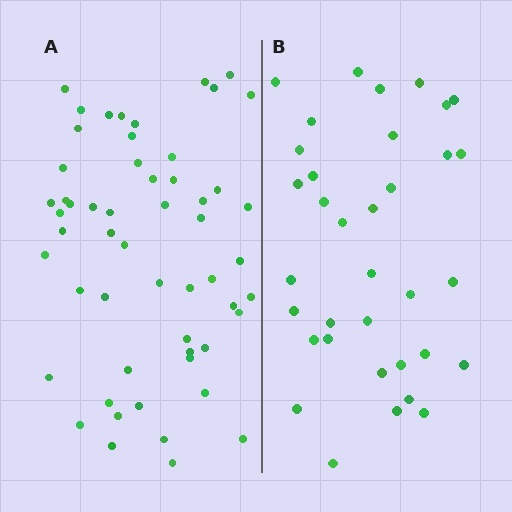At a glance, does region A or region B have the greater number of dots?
Region A (the left region) has more dots.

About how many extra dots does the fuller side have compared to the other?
Region A has approximately 20 more dots than region B.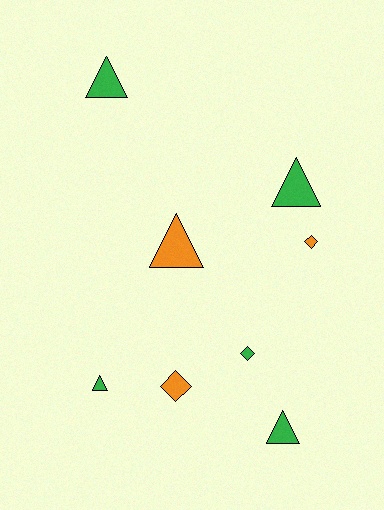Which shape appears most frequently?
Triangle, with 5 objects.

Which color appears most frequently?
Green, with 5 objects.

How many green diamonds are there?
There is 1 green diamond.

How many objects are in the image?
There are 8 objects.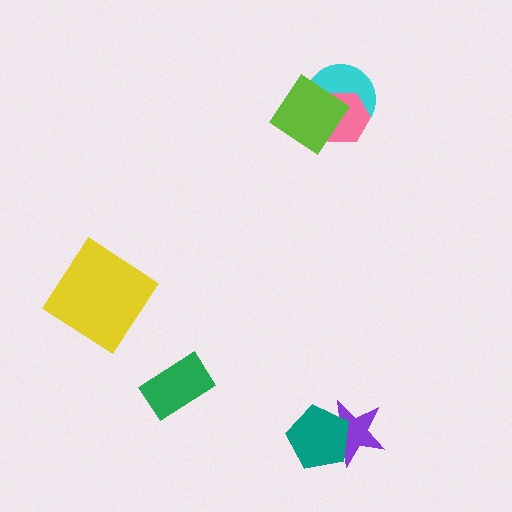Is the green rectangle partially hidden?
No, no other shape covers it.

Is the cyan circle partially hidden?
Yes, it is partially covered by another shape.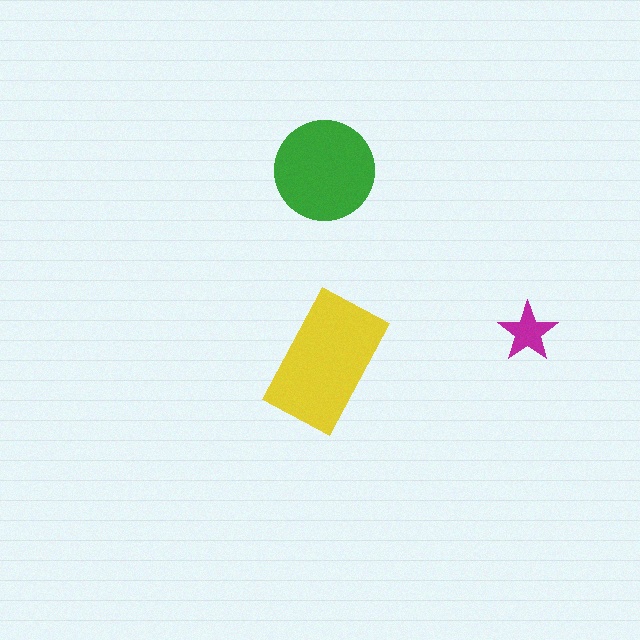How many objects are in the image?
There are 3 objects in the image.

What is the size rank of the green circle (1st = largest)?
2nd.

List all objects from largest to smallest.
The yellow rectangle, the green circle, the magenta star.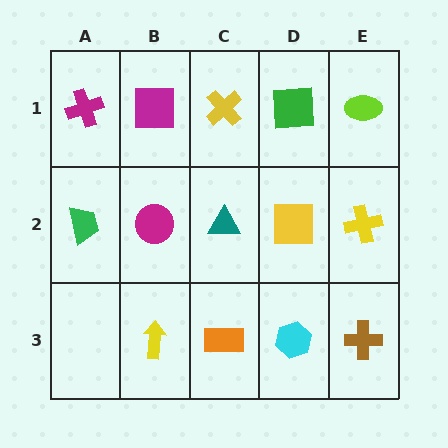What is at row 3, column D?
A cyan hexagon.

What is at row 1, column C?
A yellow cross.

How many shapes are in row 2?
5 shapes.